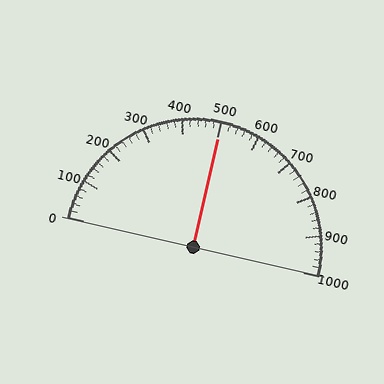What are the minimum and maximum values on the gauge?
The gauge ranges from 0 to 1000.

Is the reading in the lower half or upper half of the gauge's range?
The reading is in the upper half of the range (0 to 1000).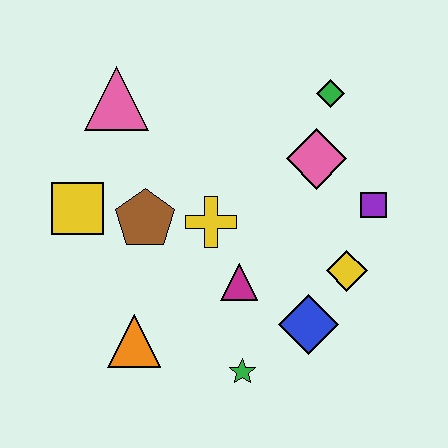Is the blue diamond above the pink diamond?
No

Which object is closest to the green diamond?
The pink diamond is closest to the green diamond.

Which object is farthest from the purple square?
The yellow square is farthest from the purple square.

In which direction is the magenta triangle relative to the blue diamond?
The magenta triangle is to the left of the blue diamond.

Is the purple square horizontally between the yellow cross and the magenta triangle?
No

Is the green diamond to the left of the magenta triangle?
No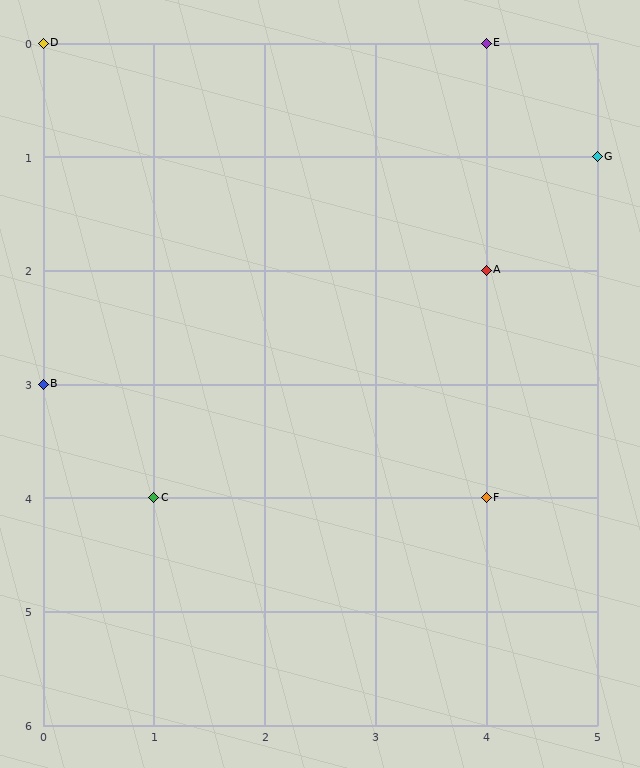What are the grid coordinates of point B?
Point B is at grid coordinates (0, 3).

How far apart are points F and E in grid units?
Points F and E are 4 rows apart.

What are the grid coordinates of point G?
Point G is at grid coordinates (5, 1).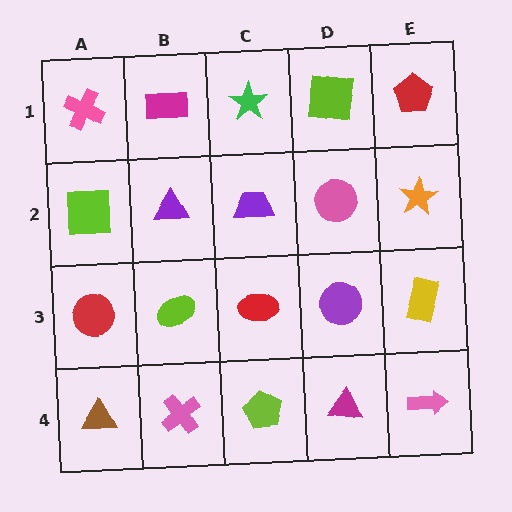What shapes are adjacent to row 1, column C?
A purple trapezoid (row 2, column C), a magenta rectangle (row 1, column B), a lime square (row 1, column D).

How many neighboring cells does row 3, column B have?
4.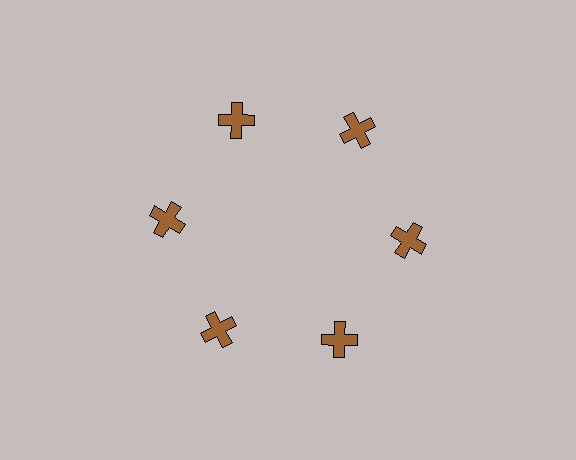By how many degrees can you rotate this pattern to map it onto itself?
The pattern maps onto itself every 60 degrees of rotation.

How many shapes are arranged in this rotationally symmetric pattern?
There are 6 shapes, arranged in 6 groups of 1.